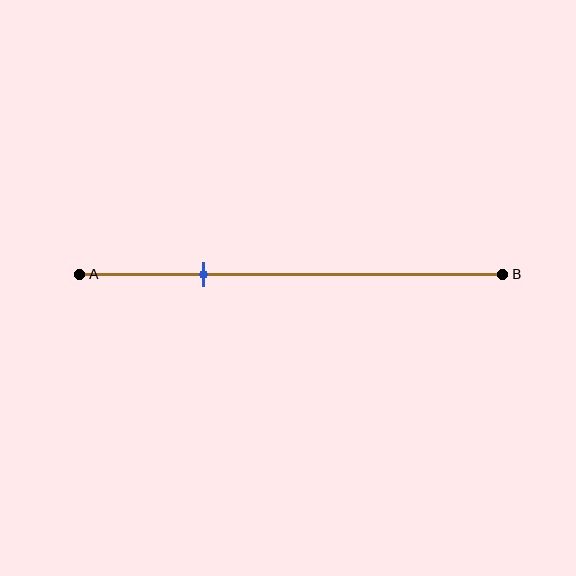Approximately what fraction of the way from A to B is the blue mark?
The blue mark is approximately 30% of the way from A to B.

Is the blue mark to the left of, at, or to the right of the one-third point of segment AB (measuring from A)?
The blue mark is to the left of the one-third point of segment AB.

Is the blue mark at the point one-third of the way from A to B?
No, the mark is at about 30% from A, not at the 33% one-third point.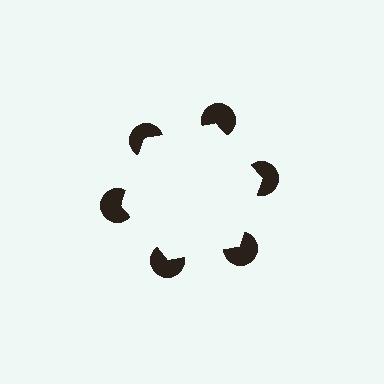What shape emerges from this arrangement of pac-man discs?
An illusory hexagon — its edges are inferred from the aligned wedge cuts in the pac-man discs, not physically drawn.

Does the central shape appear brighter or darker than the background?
It typically appears slightly brighter than the background, even though no actual brightness change is drawn.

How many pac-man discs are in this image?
There are 6 — one at each vertex of the illusory hexagon.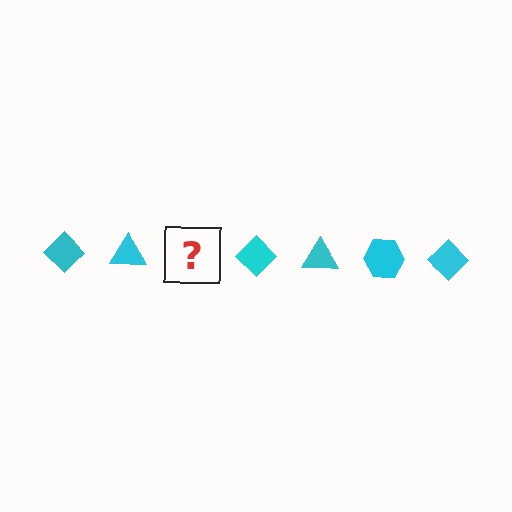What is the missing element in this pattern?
The missing element is a cyan hexagon.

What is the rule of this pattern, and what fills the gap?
The rule is that the pattern cycles through diamond, triangle, hexagon shapes in cyan. The gap should be filled with a cyan hexagon.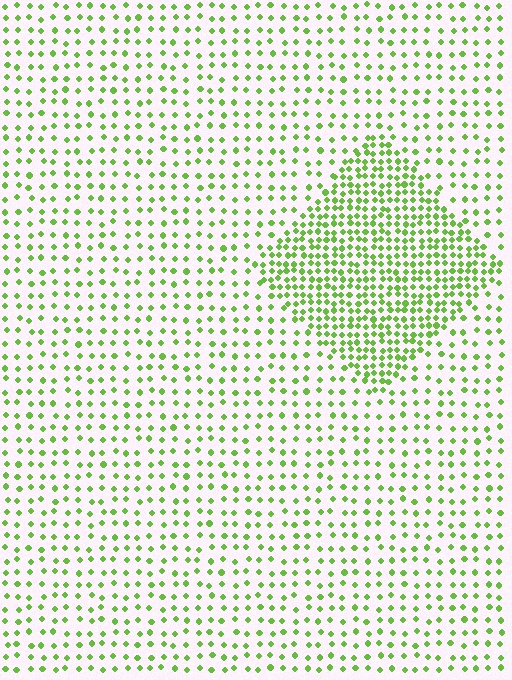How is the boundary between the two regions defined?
The boundary is defined by a change in element density (approximately 2.3x ratio). All elements are the same color, size, and shape.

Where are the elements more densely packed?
The elements are more densely packed inside the diamond boundary.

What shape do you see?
I see a diamond.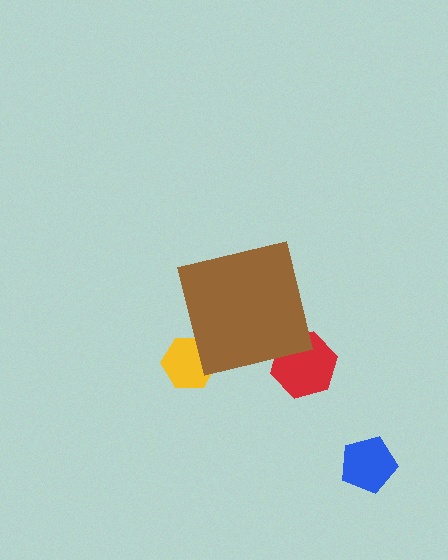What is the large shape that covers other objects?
A brown square.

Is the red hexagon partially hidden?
Yes, the red hexagon is partially hidden behind the brown square.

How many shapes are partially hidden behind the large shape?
2 shapes are partially hidden.